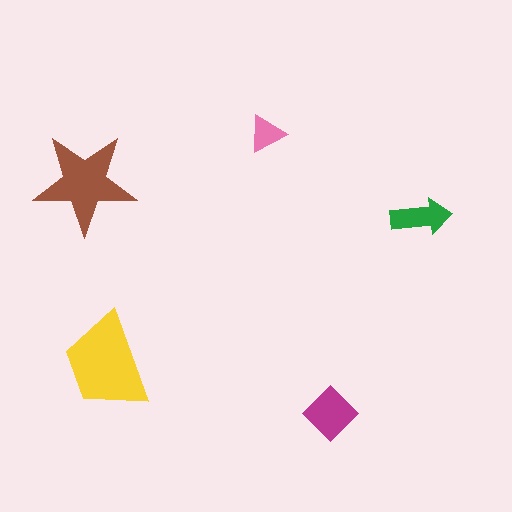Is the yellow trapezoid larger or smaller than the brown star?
Larger.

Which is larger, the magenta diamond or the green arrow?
The magenta diamond.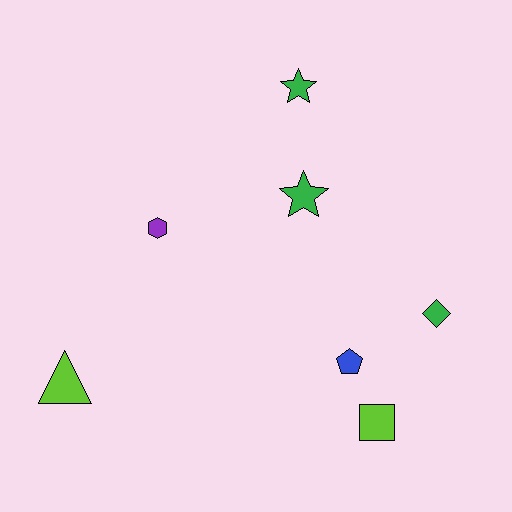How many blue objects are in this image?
There is 1 blue object.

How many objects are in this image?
There are 7 objects.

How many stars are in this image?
There are 2 stars.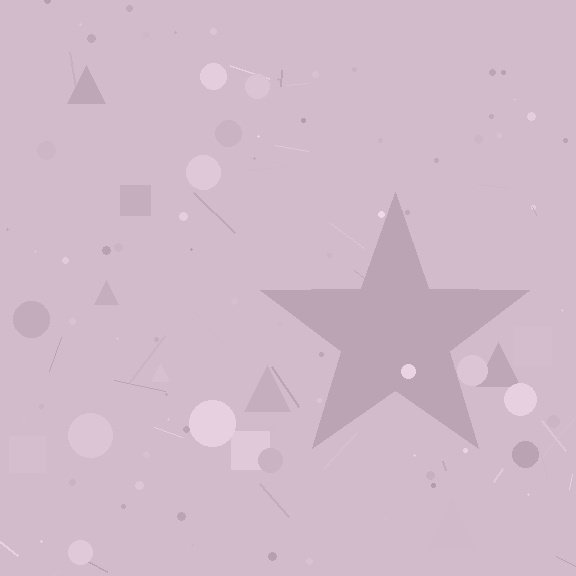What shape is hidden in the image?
A star is hidden in the image.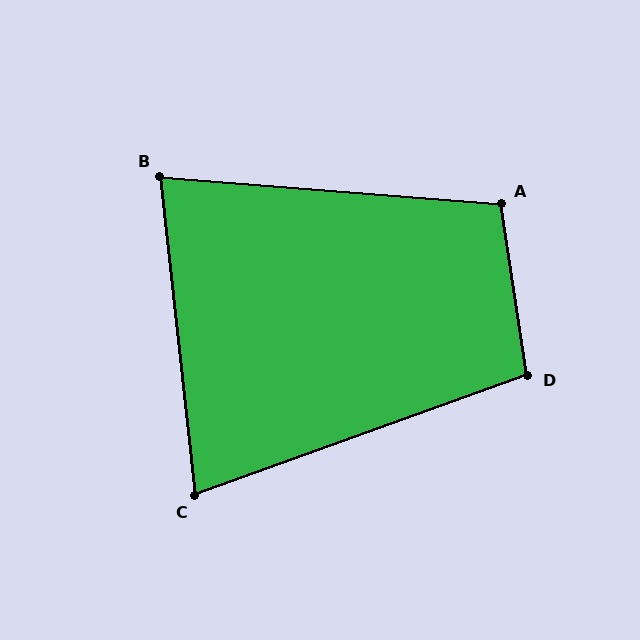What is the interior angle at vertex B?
Approximately 79 degrees (acute).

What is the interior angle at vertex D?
Approximately 101 degrees (obtuse).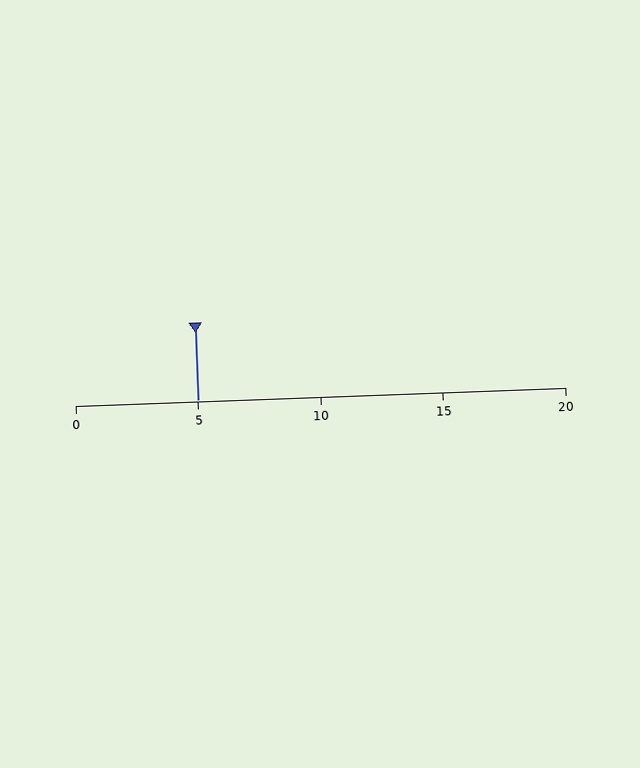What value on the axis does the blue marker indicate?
The marker indicates approximately 5.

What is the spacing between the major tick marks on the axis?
The major ticks are spaced 5 apart.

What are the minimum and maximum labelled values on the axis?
The axis runs from 0 to 20.